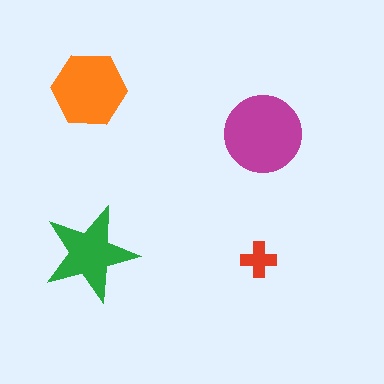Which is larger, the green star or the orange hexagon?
The orange hexagon.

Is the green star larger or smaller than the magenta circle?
Smaller.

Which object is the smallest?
The red cross.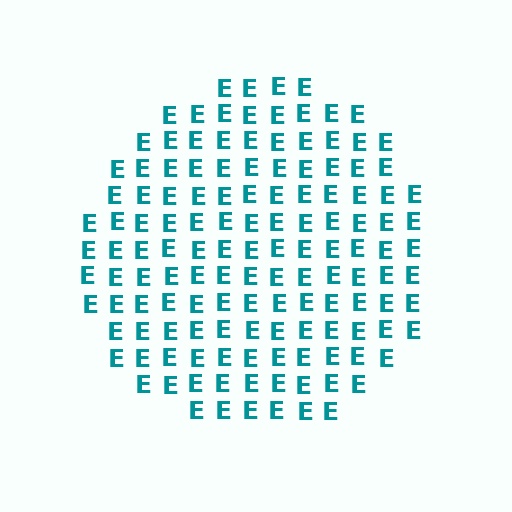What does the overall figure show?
The overall figure shows a circle.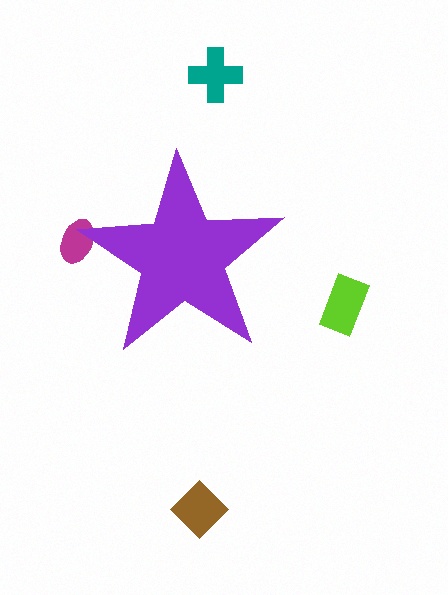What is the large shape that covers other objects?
A purple star.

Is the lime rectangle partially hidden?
No, the lime rectangle is fully visible.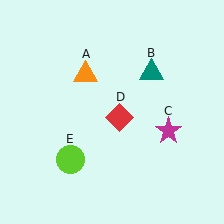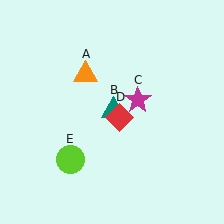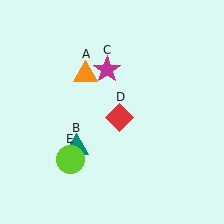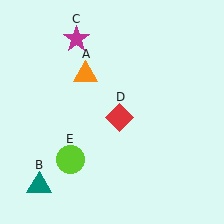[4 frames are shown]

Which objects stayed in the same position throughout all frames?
Orange triangle (object A) and red diamond (object D) and lime circle (object E) remained stationary.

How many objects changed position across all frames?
2 objects changed position: teal triangle (object B), magenta star (object C).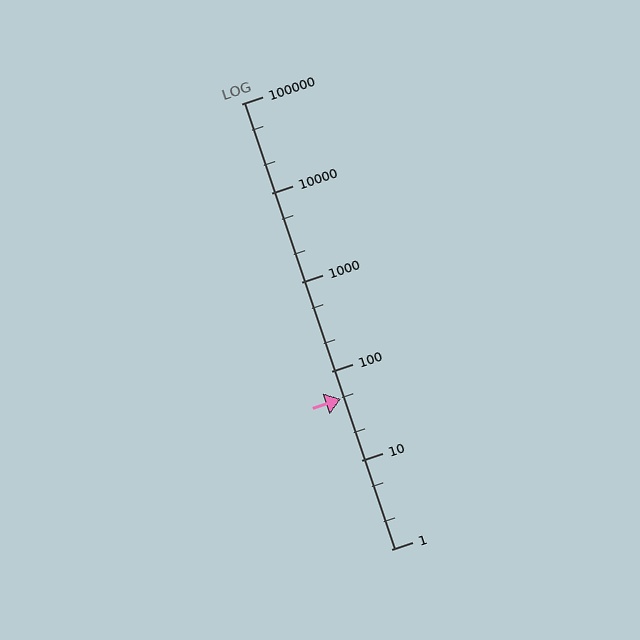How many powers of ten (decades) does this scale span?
The scale spans 5 decades, from 1 to 100000.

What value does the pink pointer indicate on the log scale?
The pointer indicates approximately 48.